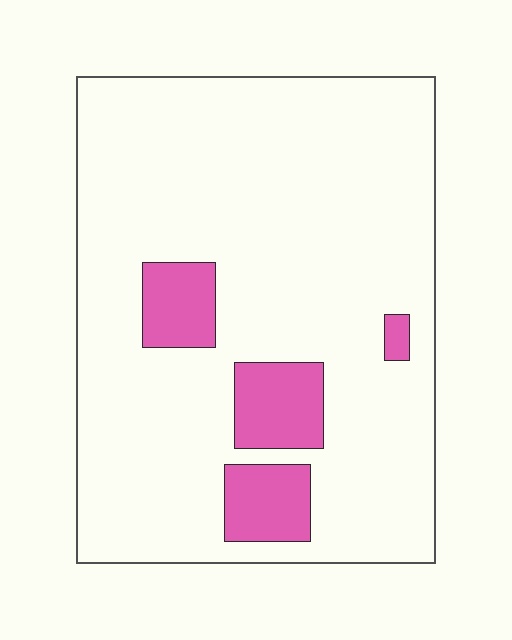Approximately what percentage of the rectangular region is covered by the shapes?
Approximately 15%.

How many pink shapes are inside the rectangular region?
4.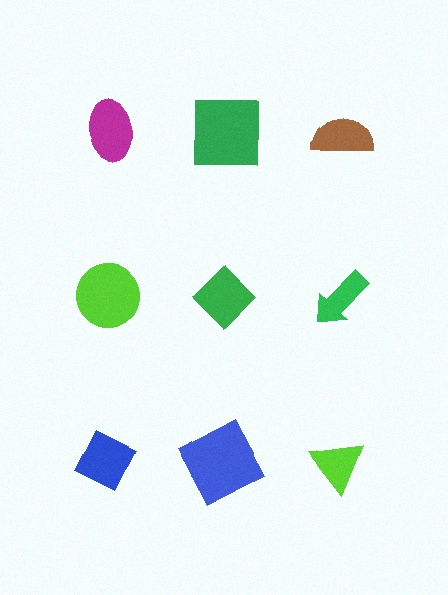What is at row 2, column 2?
A green diamond.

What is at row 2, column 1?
A lime circle.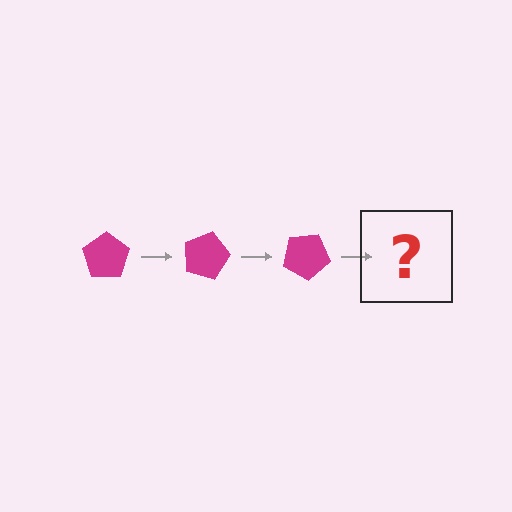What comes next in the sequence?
The next element should be a magenta pentagon rotated 45 degrees.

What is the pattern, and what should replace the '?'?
The pattern is that the pentagon rotates 15 degrees each step. The '?' should be a magenta pentagon rotated 45 degrees.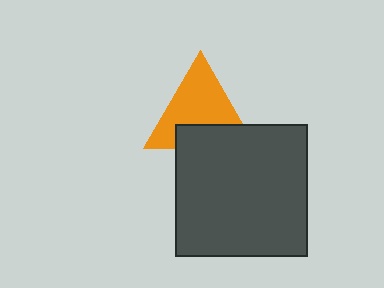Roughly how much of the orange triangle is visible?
Most of it is visible (roughly 66%).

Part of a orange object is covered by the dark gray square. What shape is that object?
It is a triangle.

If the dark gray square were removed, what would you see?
You would see the complete orange triangle.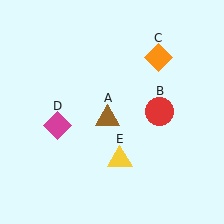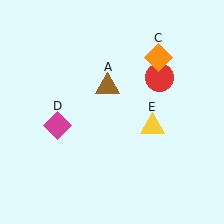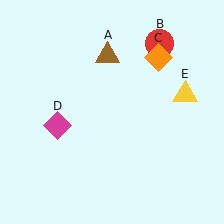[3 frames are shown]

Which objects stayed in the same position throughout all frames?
Orange diamond (object C) and magenta diamond (object D) remained stationary.